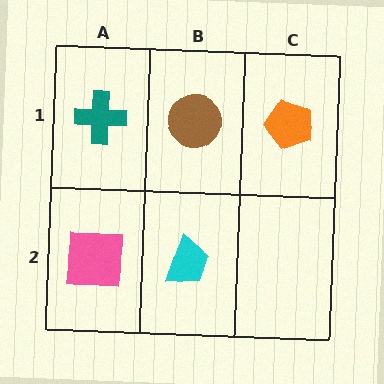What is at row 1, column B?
A brown circle.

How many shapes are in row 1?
3 shapes.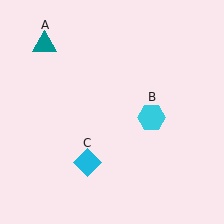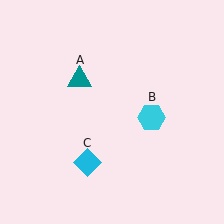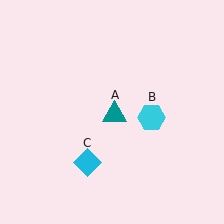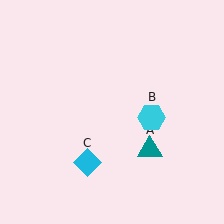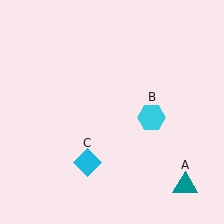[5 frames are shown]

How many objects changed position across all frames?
1 object changed position: teal triangle (object A).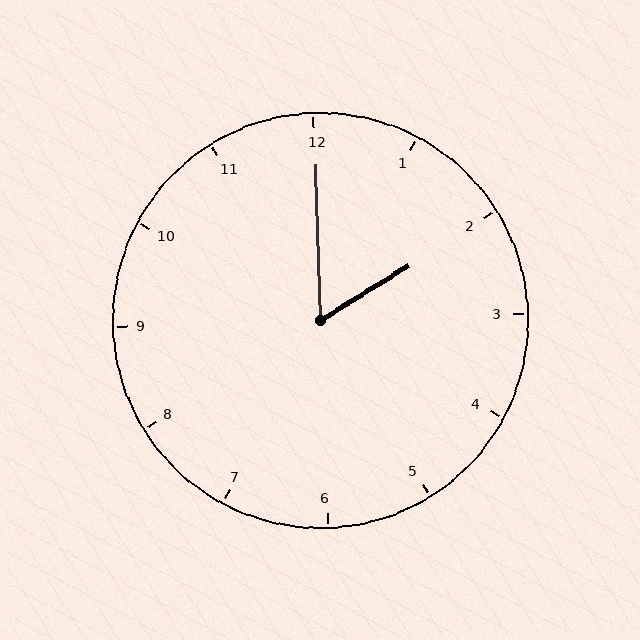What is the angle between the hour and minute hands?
Approximately 60 degrees.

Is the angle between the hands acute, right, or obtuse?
It is acute.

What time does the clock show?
2:00.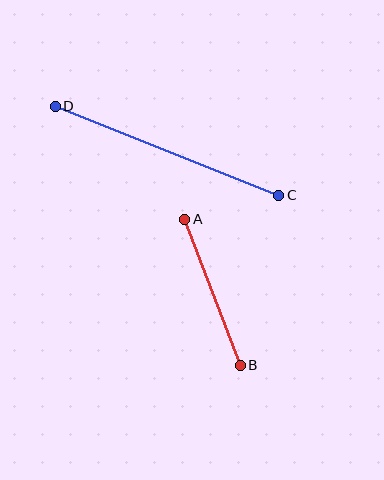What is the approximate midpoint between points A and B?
The midpoint is at approximately (213, 292) pixels.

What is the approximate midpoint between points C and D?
The midpoint is at approximately (167, 151) pixels.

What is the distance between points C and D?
The distance is approximately 241 pixels.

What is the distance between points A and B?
The distance is approximately 156 pixels.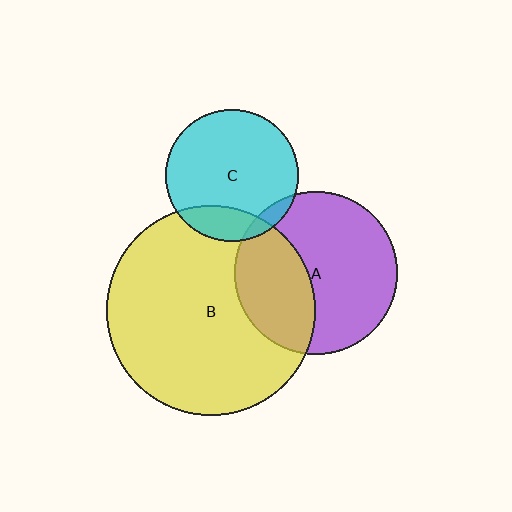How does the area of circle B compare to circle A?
Approximately 1.6 times.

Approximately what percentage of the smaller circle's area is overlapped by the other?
Approximately 5%.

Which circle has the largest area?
Circle B (yellow).